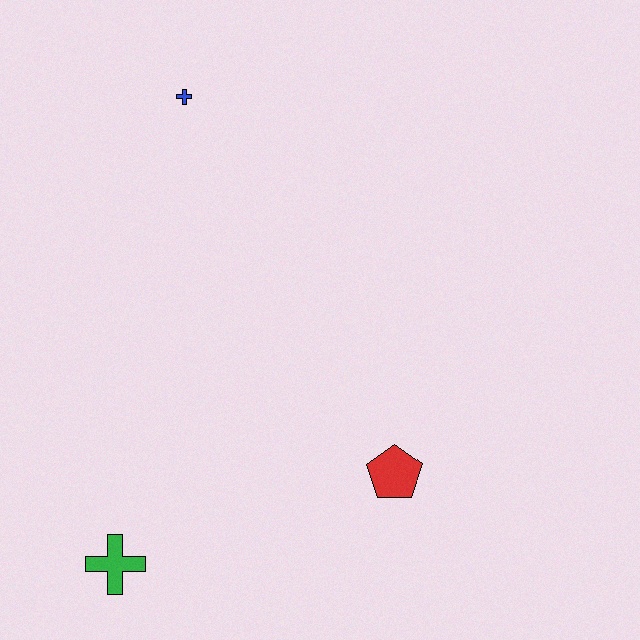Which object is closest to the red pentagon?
The green cross is closest to the red pentagon.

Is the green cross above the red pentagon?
No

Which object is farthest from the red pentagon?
The blue cross is farthest from the red pentagon.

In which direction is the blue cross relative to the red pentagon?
The blue cross is above the red pentagon.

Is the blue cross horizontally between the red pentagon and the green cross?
Yes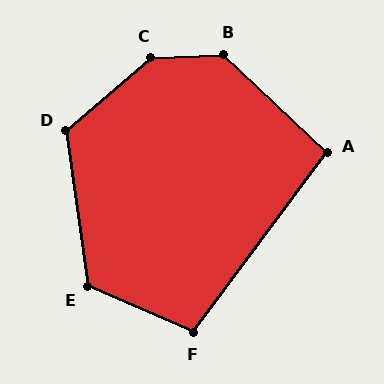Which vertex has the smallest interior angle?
A, at approximately 97 degrees.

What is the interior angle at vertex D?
Approximately 123 degrees (obtuse).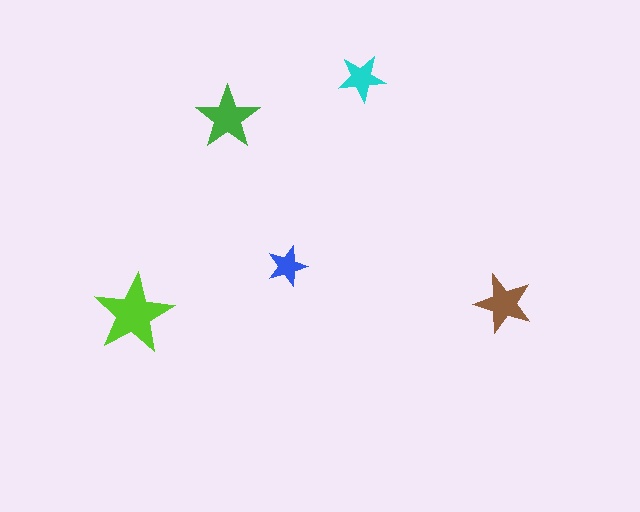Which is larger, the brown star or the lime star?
The lime one.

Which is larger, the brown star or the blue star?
The brown one.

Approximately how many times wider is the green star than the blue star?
About 1.5 times wider.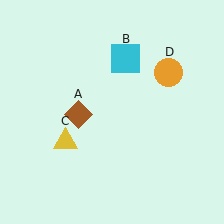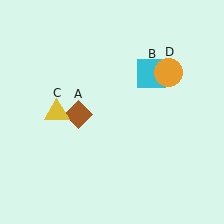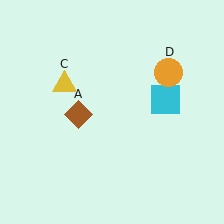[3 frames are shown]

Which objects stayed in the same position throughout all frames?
Brown diamond (object A) and orange circle (object D) remained stationary.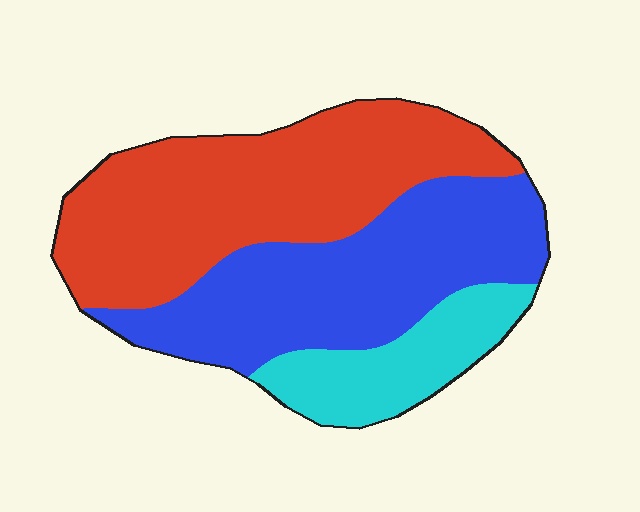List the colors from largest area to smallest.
From largest to smallest: red, blue, cyan.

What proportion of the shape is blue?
Blue covers roughly 40% of the shape.